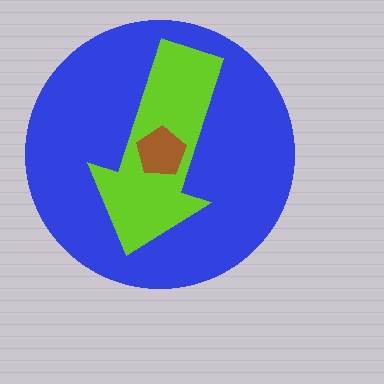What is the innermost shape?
The brown pentagon.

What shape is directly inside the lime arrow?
The brown pentagon.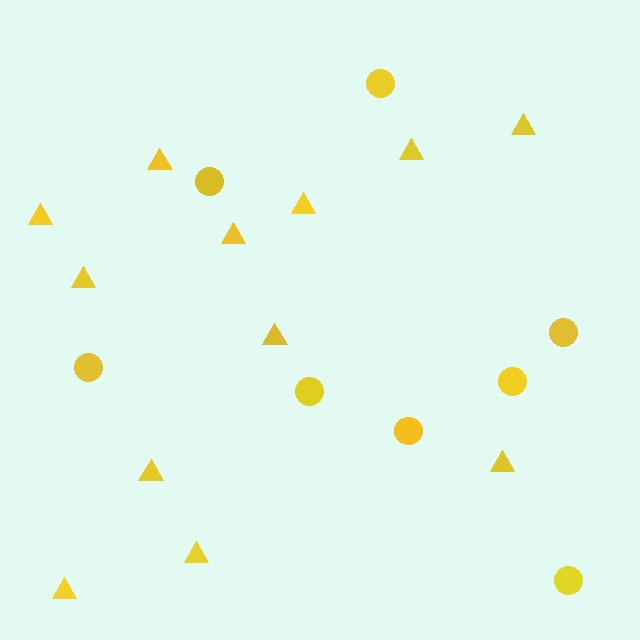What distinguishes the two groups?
There are 2 groups: one group of circles (8) and one group of triangles (12).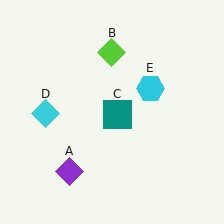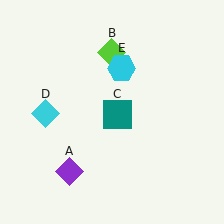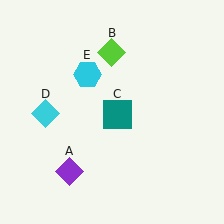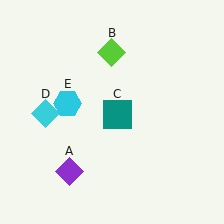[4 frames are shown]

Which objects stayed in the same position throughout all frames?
Purple diamond (object A) and lime diamond (object B) and teal square (object C) and cyan diamond (object D) remained stationary.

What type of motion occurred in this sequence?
The cyan hexagon (object E) rotated counterclockwise around the center of the scene.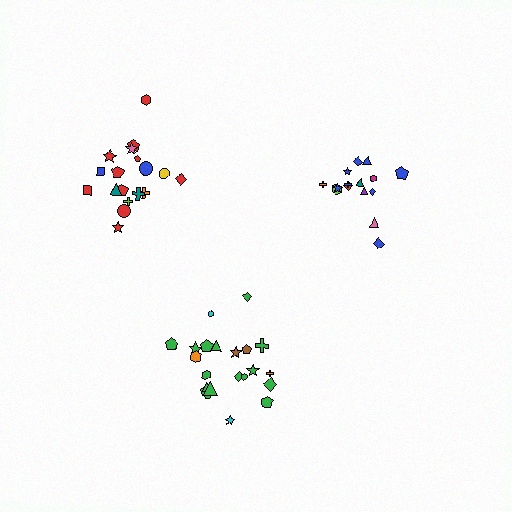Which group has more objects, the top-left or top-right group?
The top-left group.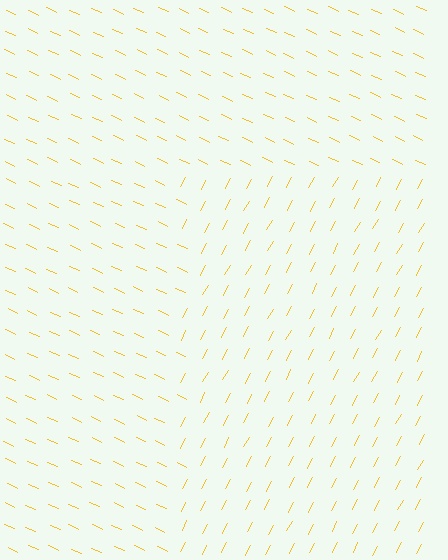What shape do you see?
I see a rectangle.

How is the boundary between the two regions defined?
The boundary is defined purely by a change in line orientation (approximately 87 degrees difference). All lines are the same color and thickness.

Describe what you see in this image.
The image is filled with small yellow line segments. A rectangle region in the image has lines oriented differently from the surrounding lines, creating a visible texture boundary.